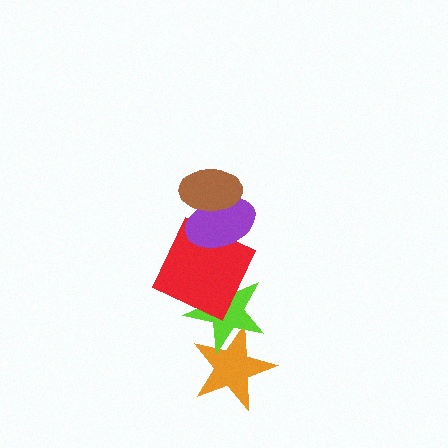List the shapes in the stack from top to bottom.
From top to bottom: the brown ellipse, the purple ellipse, the red square, the lime star, the orange star.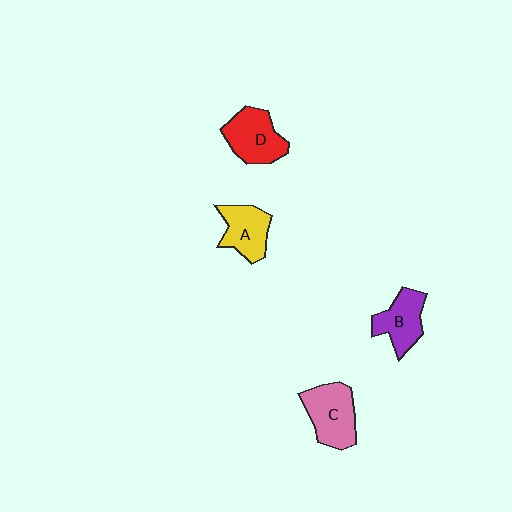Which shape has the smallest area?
Shape A (yellow).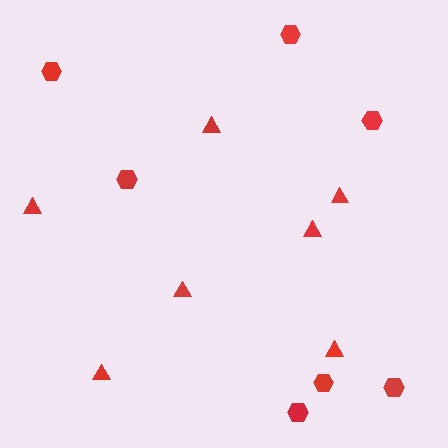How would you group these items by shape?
There are 2 groups: one group of triangles (7) and one group of hexagons (7).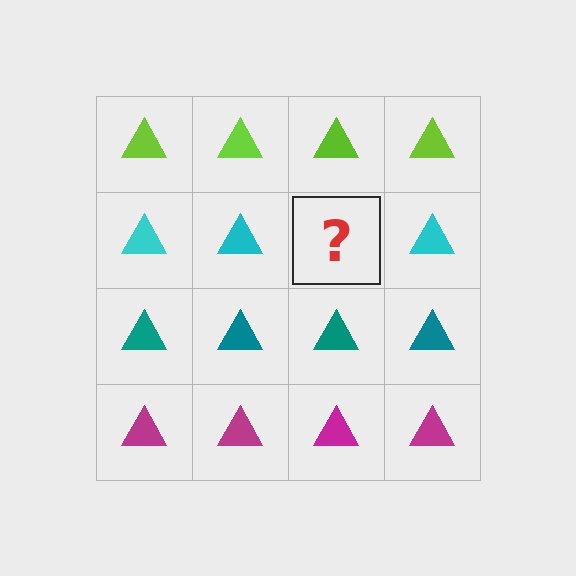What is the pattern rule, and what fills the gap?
The rule is that each row has a consistent color. The gap should be filled with a cyan triangle.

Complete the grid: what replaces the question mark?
The question mark should be replaced with a cyan triangle.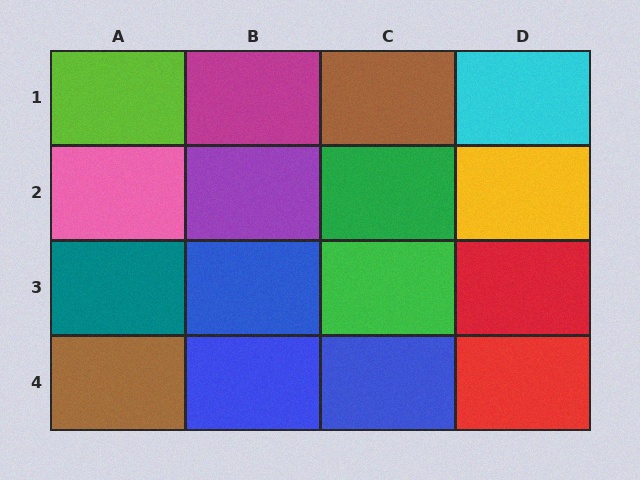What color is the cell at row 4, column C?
Blue.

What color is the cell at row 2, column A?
Pink.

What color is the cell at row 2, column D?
Yellow.